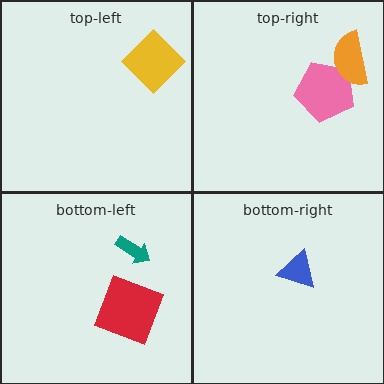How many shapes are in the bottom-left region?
2.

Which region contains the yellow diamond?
The top-left region.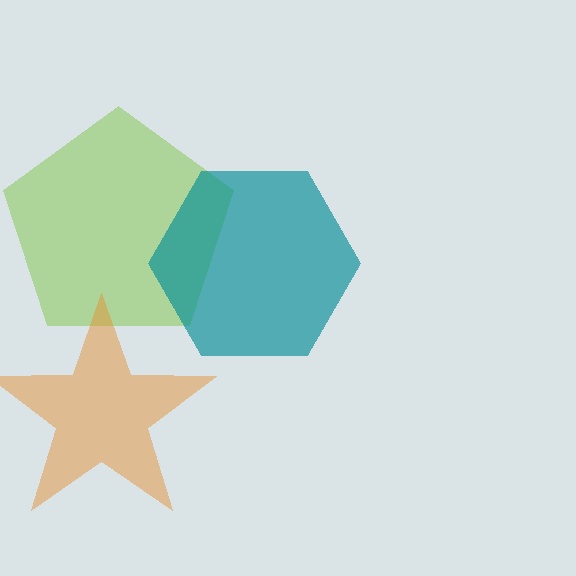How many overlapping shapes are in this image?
There are 3 overlapping shapes in the image.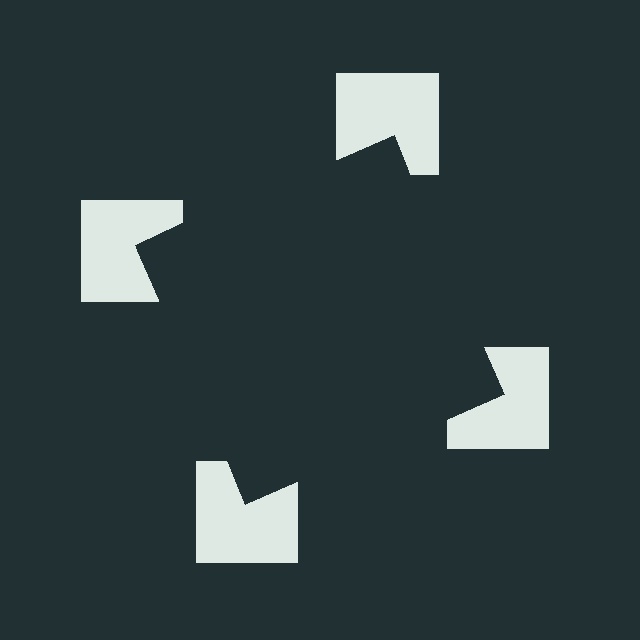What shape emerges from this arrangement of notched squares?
An illusory square — its edges are inferred from the aligned wedge cuts in the notched squares, not physically drawn.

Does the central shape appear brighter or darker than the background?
It typically appears slightly darker than the background, even though no actual brightness change is drawn.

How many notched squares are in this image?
There are 4 — one at each vertex of the illusory square.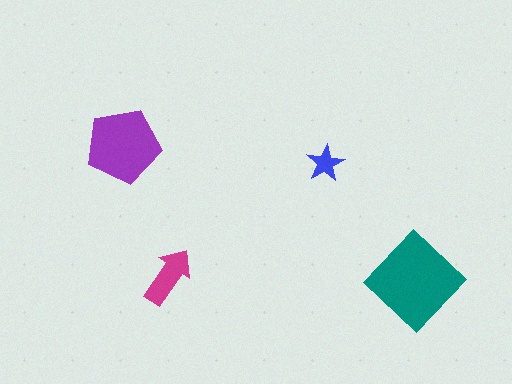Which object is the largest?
The teal diamond.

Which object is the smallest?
The blue star.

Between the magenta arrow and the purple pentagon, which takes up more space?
The purple pentagon.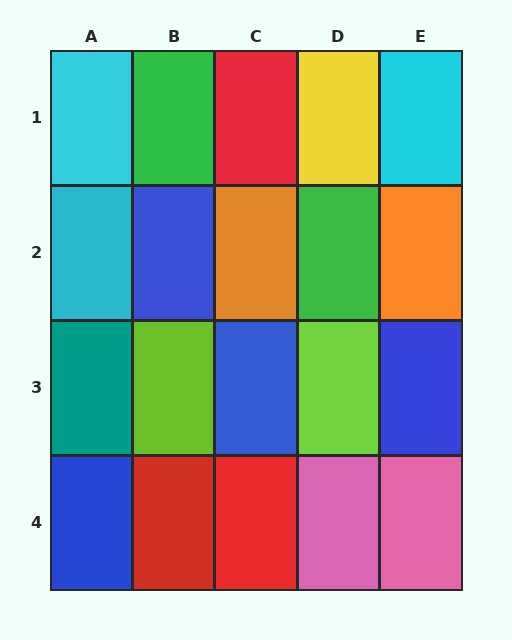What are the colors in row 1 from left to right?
Cyan, green, red, yellow, cyan.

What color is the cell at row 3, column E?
Blue.